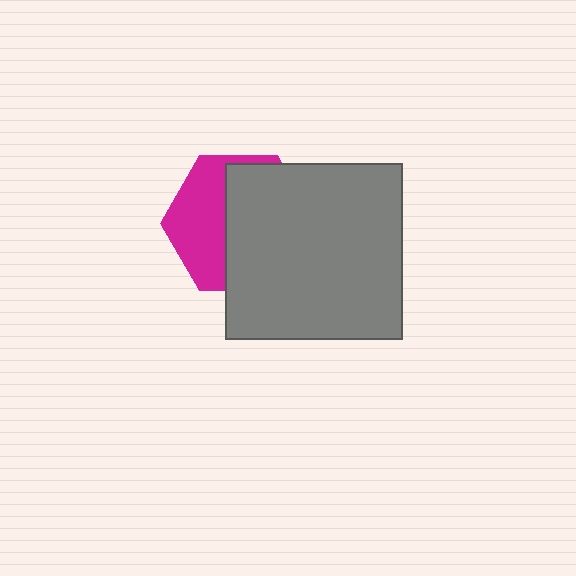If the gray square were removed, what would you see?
You would see the complete magenta hexagon.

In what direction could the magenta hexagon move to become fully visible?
The magenta hexagon could move left. That would shift it out from behind the gray square entirely.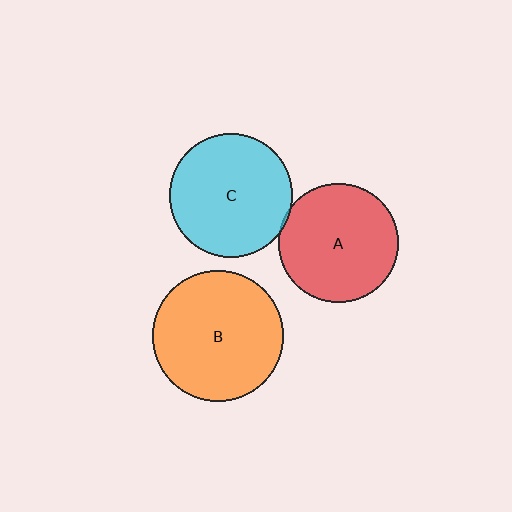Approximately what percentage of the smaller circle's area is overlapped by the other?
Approximately 5%.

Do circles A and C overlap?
Yes.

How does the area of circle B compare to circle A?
Approximately 1.2 times.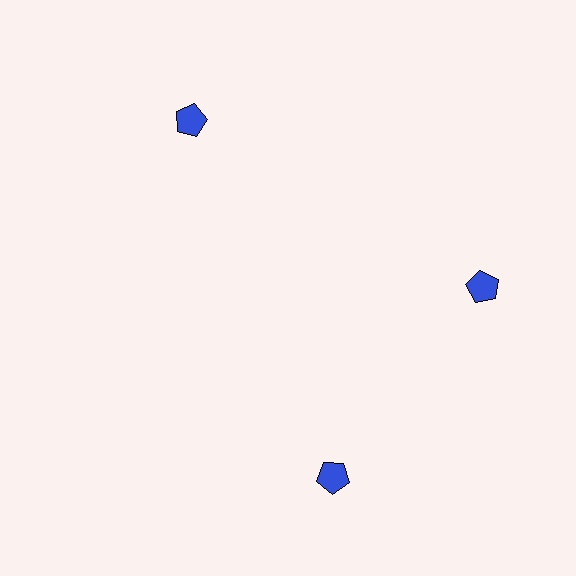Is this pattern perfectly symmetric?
No. The 3 blue pentagons are arranged in a ring, but one element near the 7 o'clock position is rotated out of alignment along the ring, breaking the 3-fold rotational symmetry.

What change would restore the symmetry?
The symmetry would be restored by rotating it back into even spacing with its neighbors so that all 3 pentagons sit at equal angles and equal distance from the center.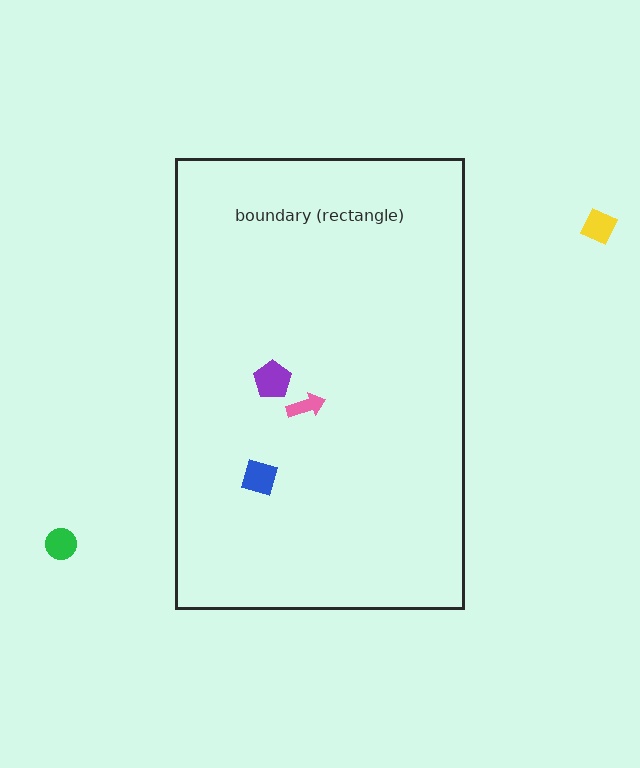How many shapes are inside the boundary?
3 inside, 2 outside.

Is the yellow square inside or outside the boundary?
Outside.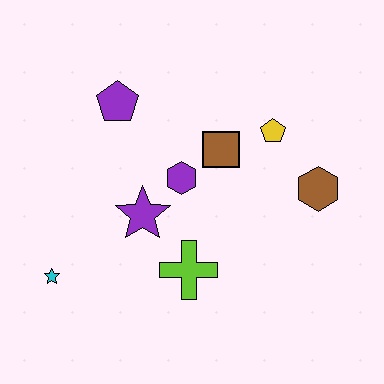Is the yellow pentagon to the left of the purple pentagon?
No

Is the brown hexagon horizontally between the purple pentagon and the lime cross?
No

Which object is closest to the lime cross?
The purple star is closest to the lime cross.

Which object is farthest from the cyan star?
The brown hexagon is farthest from the cyan star.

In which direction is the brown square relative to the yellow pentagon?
The brown square is to the left of the yellow pentagon.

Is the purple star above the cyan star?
Yes